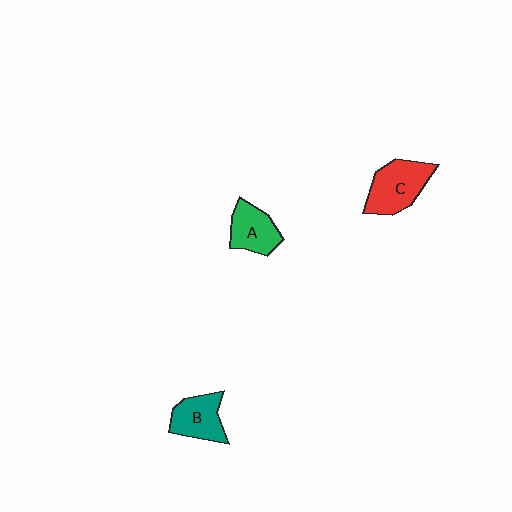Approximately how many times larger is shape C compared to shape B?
Approximately 1.3 times.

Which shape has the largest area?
Shape C (red).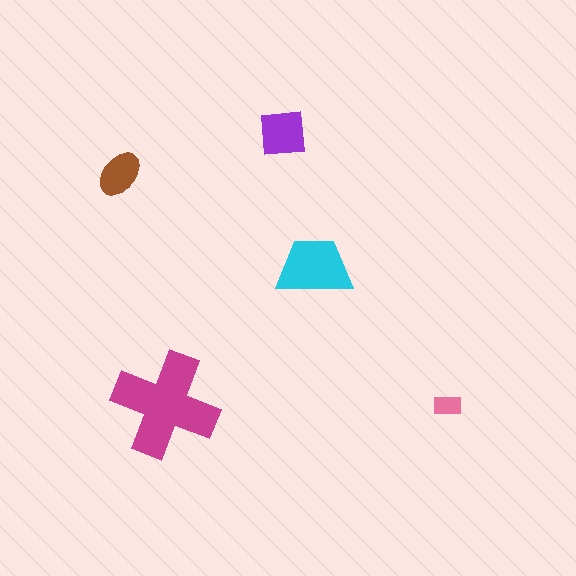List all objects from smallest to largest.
The pink rectangle, the brown ellipse, the purple square, the cyan trapezoid, the magenta cross.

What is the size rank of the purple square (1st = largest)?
3rd.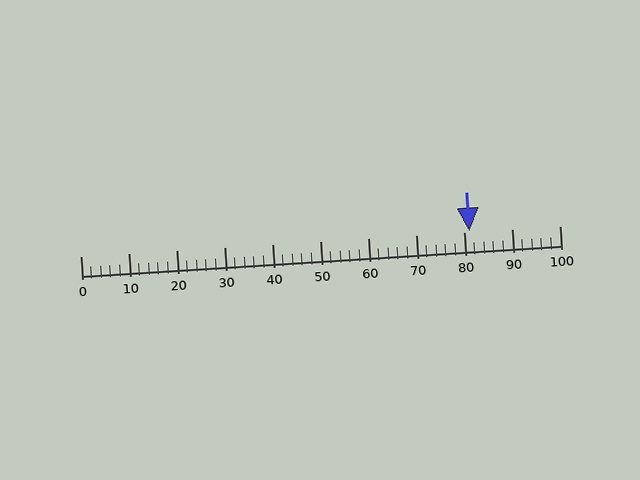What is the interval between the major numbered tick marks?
The major tick marks are spaced 10 units apart.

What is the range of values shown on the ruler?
The ruler shows values from 0 to 100.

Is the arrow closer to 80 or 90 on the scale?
The arrow is closer to 80.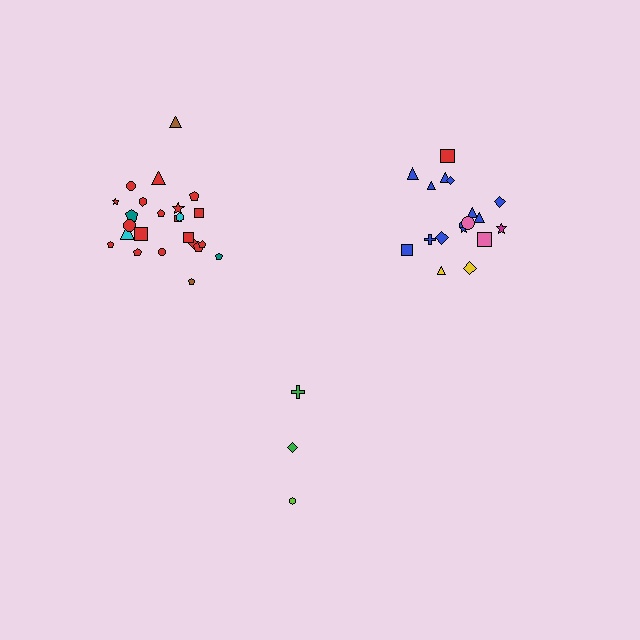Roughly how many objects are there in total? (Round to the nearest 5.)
Roughly 45 objects in total.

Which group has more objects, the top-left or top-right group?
The top-left group.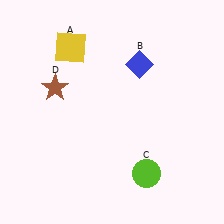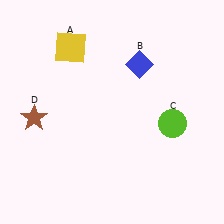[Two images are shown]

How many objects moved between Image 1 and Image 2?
2 objects moved between the two images.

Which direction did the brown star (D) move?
The brown star (D) moved down.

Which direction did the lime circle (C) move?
The lime circle (C) moved up.